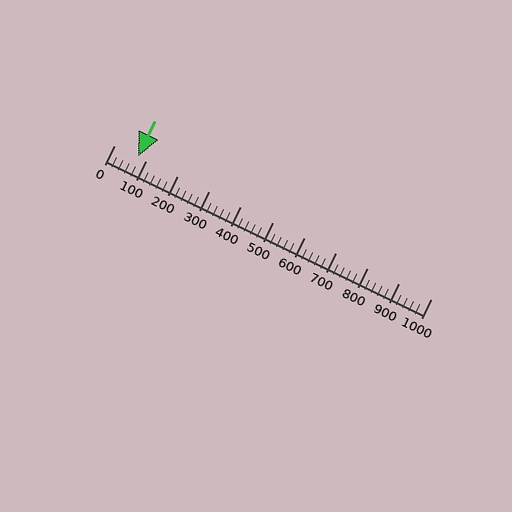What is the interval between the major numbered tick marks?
The major tick marks are spaced 100 units apart.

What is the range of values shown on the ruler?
The ruler shows values from 0 to 1000.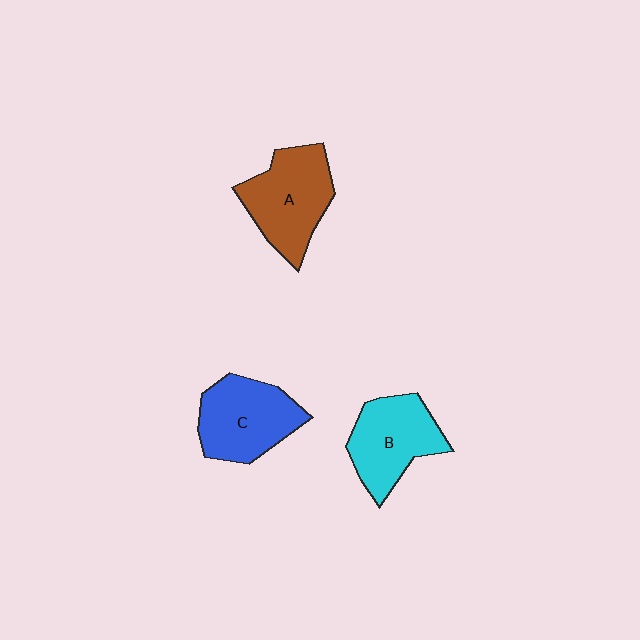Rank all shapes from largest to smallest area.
From largest to smallest: A (brown), C (blue), B (cyan).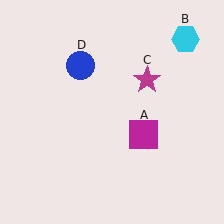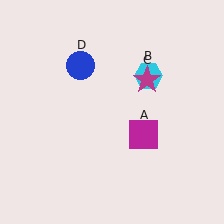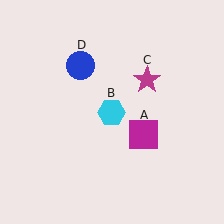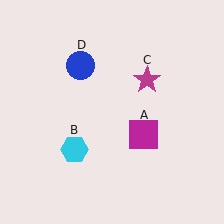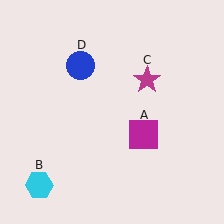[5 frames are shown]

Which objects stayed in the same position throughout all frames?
Magenta square (object A) and magenta star (object C) and blue circle (object D) remained stationary.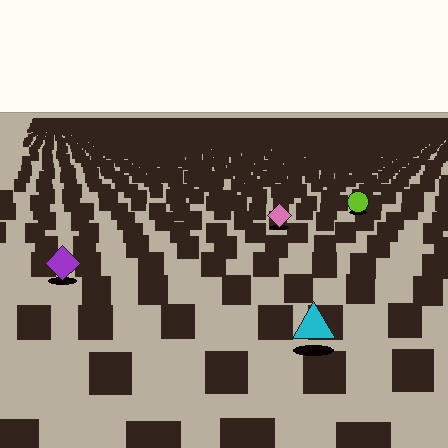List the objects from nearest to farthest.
From nearest to farthest: the cyan triangle, the purple diamond, the pink diamond, the lime circle.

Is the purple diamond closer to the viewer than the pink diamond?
Yes. The purple diamond is closer — you can tell from the texture gradient: the ground texture is coarser near it.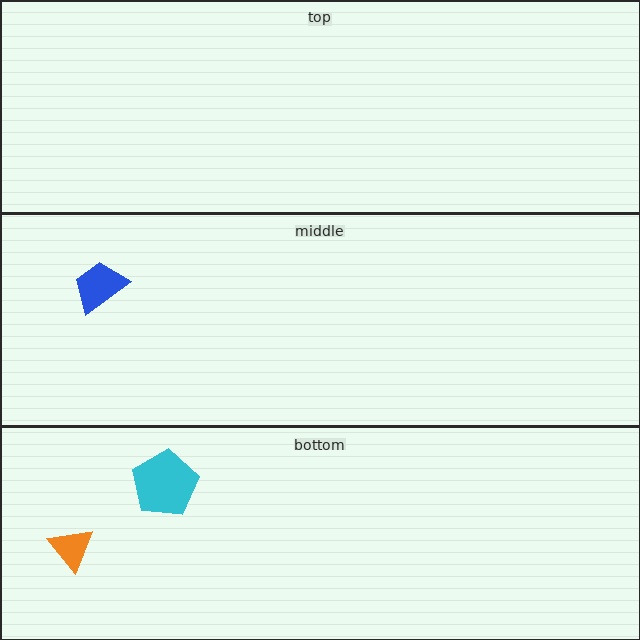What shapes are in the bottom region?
The orange triangle, the cyan pentagon.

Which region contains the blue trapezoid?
The middle region.